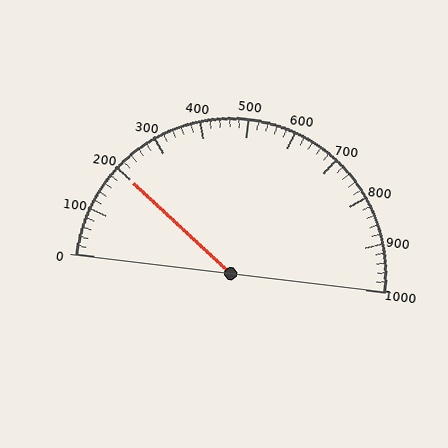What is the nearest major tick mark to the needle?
The nearest major tick mark is 200.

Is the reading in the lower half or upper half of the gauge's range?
The reading is in the lower half of the range (0 to 1000).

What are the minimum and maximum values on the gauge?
The gauge ranges from 0 to 1000.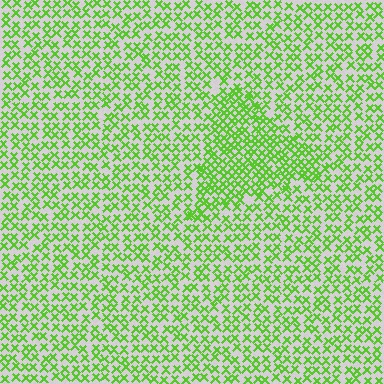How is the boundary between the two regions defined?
The boundary is defined by a change in element density (approximately 1.7x ratio). All elements are the same color, size, and shape.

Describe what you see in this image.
The image contains small lime elements arranged at two different densities. A triangle-shaped region is visible where the elements are more densely packed than the surrounding area.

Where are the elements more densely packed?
The elements are more densely packed inside the triangle boundary.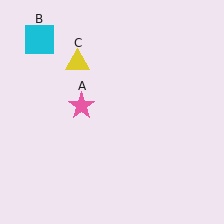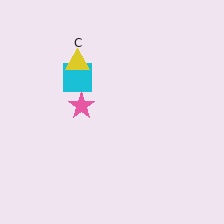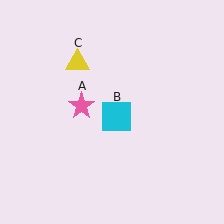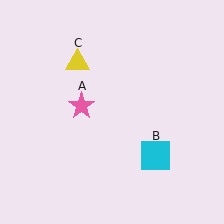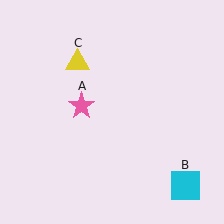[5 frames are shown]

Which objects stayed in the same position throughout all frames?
Pink star (object A) and yellow triangle (object C) remained stationary.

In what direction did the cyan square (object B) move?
The cyan square (object B) moved down and to the right.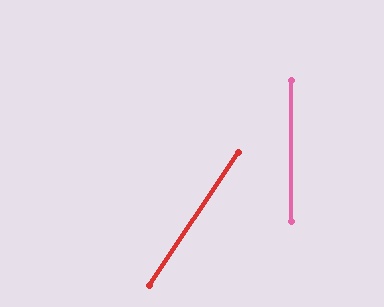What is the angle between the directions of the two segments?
Approximately 34 degrees.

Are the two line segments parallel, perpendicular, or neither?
Neither parallel nor perpendicular — they differ by about 34°.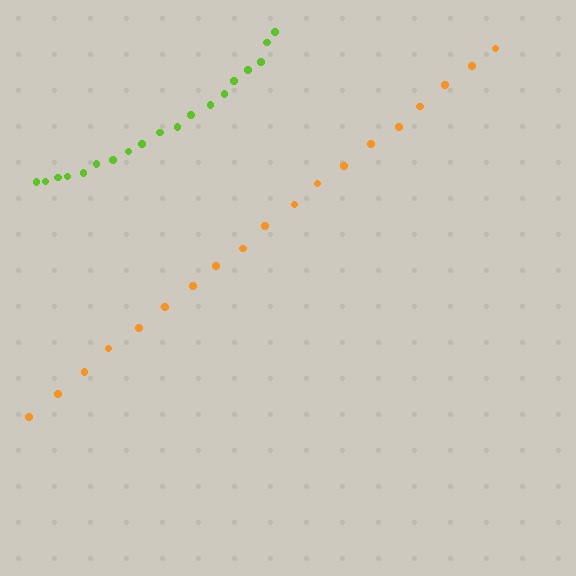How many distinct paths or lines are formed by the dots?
There are 2 distinct paths.